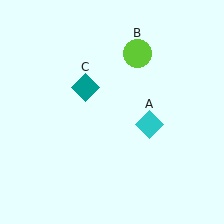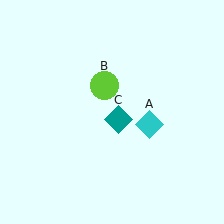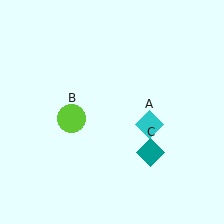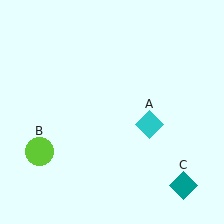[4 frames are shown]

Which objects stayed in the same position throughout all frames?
Cyan diamond (object A) remained stationary.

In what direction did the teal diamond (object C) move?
The teal diamond (object C) moved down and to the right.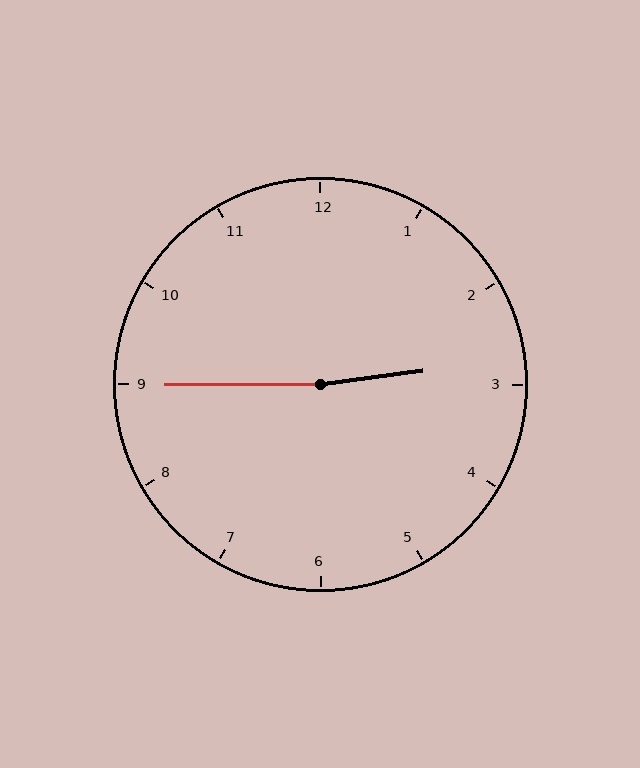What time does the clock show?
2:45.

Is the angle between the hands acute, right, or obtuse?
It is obtuse.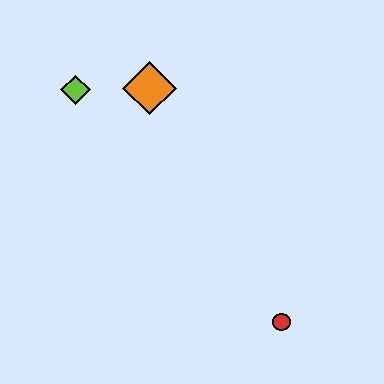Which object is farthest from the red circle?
The lime diamond is farthest from the red circle.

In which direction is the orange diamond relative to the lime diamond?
The orange diamond is to the right of the lime diamond.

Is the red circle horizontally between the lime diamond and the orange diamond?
No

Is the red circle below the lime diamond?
Yes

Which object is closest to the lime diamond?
The orange diamond is closest to the lime diamond.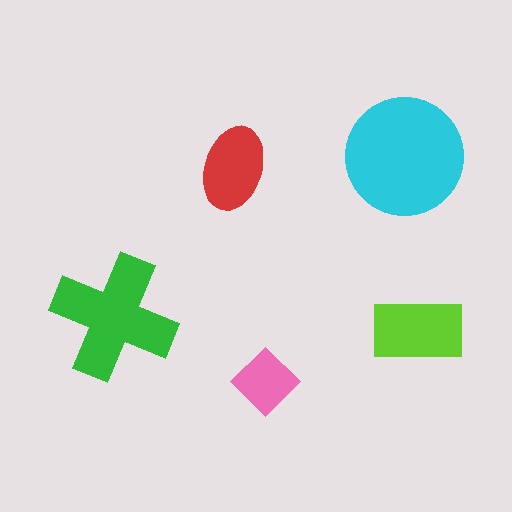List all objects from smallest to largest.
The pink diamond, the red ellipse, the lime rectangle, the green cross, the cyan circle.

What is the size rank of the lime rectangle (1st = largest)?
3rd.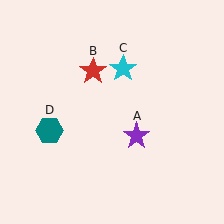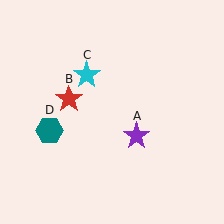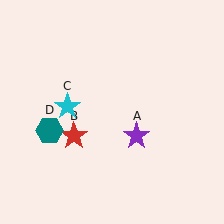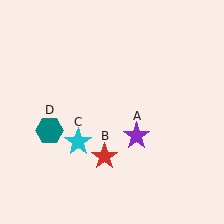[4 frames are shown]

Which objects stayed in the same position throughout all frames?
Purple star (object A) and teal hexagon (object D) remained stationary.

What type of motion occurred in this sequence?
The red star (object B), cyan star (object C) rotated counterclockwise around the center of the scene.